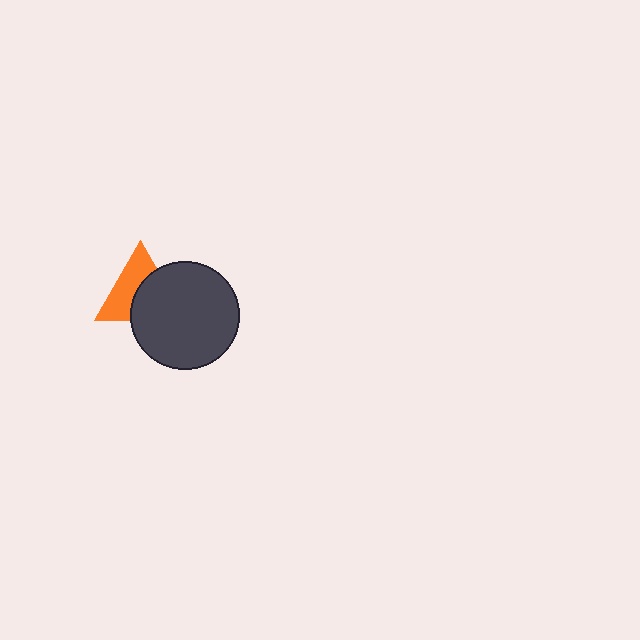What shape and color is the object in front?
The object in front is a dark gray circle.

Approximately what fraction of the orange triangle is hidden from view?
Roughly 49% of the orange triangle is hidden behind the dark gray circle.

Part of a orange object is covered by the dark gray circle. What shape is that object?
It is a triangle.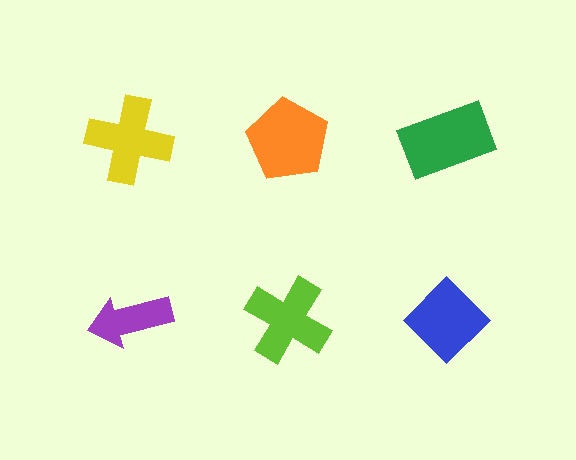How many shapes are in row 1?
3 shapes.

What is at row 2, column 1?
A purple arrow.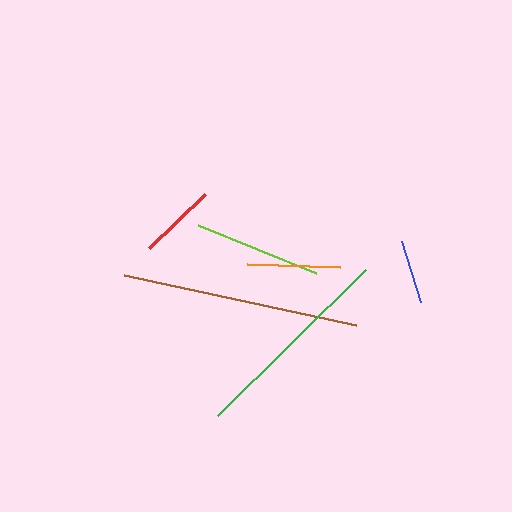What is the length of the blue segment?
The blue segment is approximately 64 pixels long.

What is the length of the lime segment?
The lime segment is approximately 128 pixels long.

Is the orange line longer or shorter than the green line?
The green line is longer than the orange line.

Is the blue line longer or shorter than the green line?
The green line is longer than the blue line.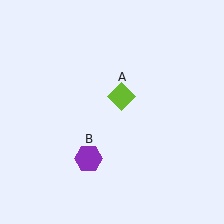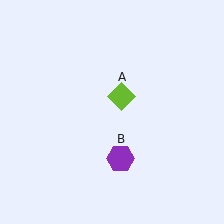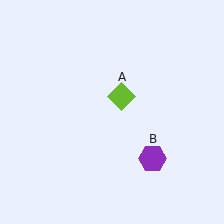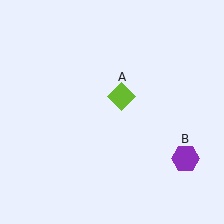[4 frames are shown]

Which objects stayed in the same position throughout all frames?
Lime diamond (object A) remained stationary.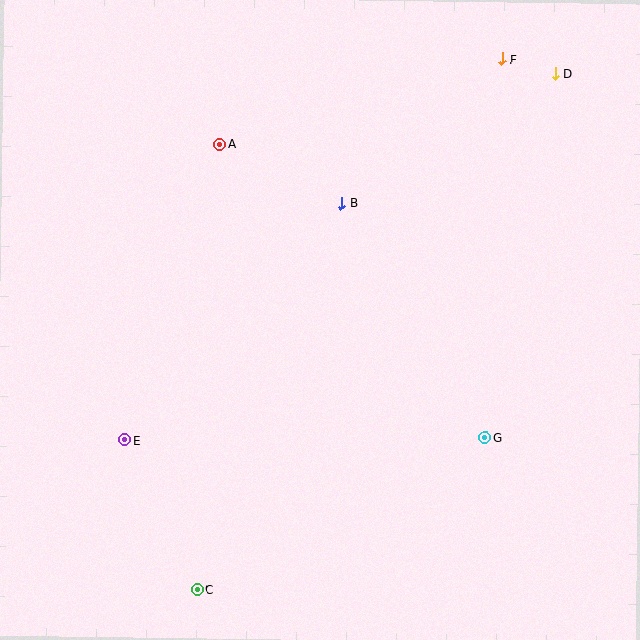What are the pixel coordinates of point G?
Point G is at (485, 438).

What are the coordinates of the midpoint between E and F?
The midpoint between E and F is at (313, 250).